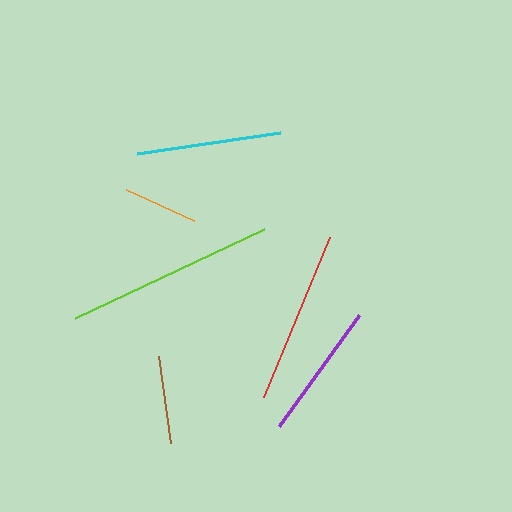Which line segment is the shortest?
The orange line is the shortest at approximately 75 pixels.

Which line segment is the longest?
The lime line is the longest at approximately 209 pixels.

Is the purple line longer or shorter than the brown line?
The purple line is longer than the brown line.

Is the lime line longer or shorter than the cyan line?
The lime line is longer than the cyan line.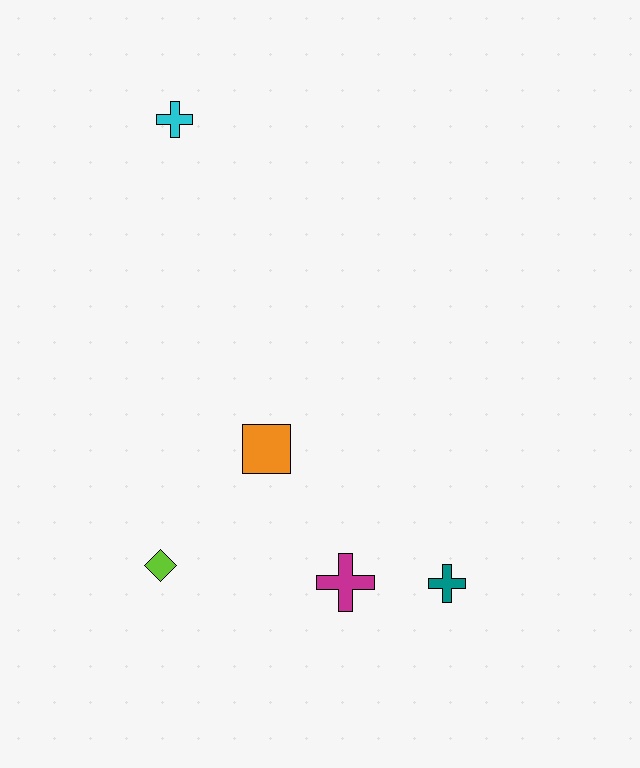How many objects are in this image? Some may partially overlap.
There are 5 objects.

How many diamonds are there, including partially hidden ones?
There is 1 diamond.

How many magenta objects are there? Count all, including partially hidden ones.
There is 1 magenta object.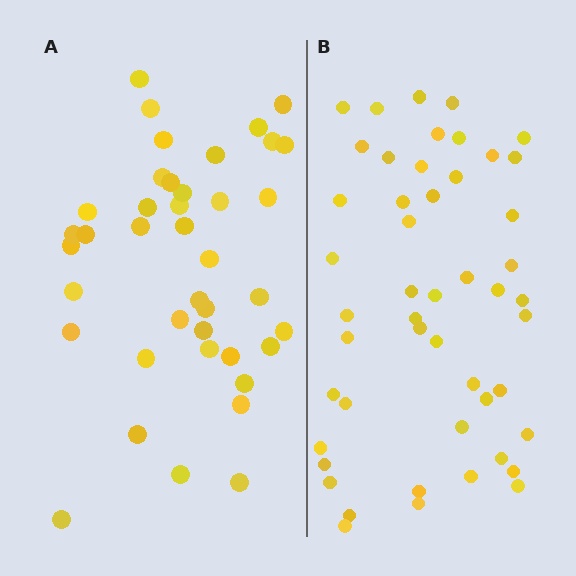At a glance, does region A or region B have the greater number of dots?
Region B (the right region) has more dots.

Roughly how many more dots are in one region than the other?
Region B has roughly 8 or so more dots than region A.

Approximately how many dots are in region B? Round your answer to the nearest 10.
About 50 dots. (The exact count is 49, which rounds to 50.)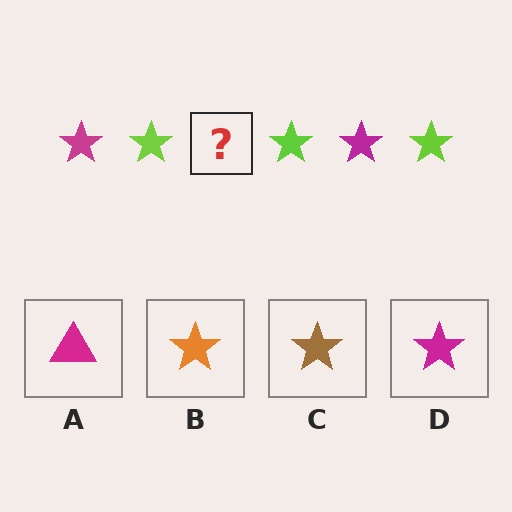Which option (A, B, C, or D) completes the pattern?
D.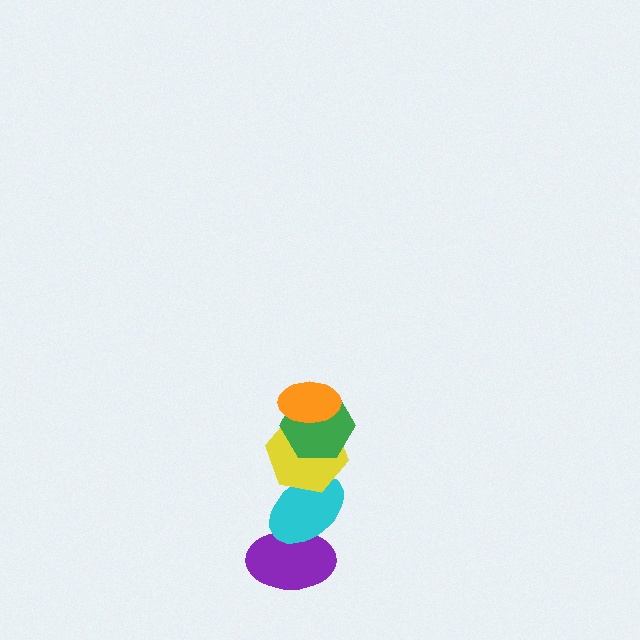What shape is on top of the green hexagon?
The orange ellipse is on top of the green hexagon.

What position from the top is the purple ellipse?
The purple ellipse is 5th from the top.